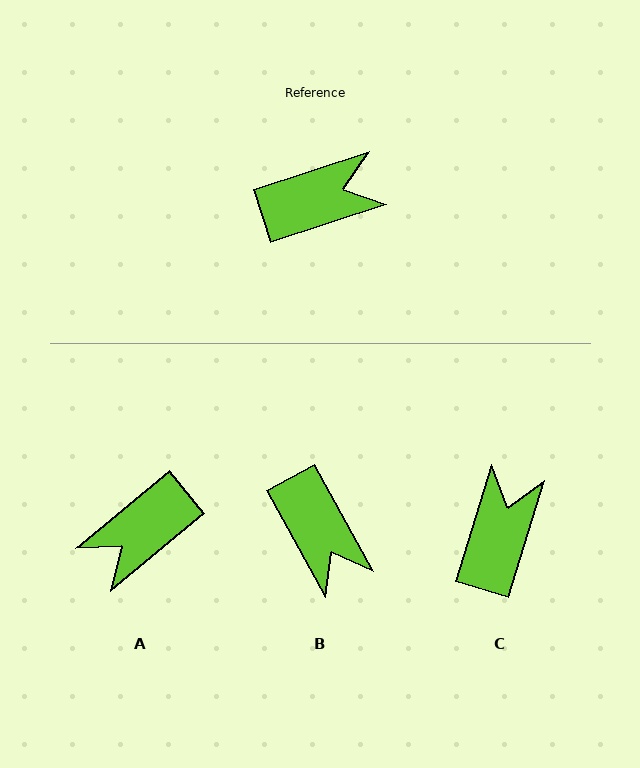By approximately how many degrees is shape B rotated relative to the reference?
Approximately 79 degrees clockwise.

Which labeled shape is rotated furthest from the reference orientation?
A, about 159 degrees away.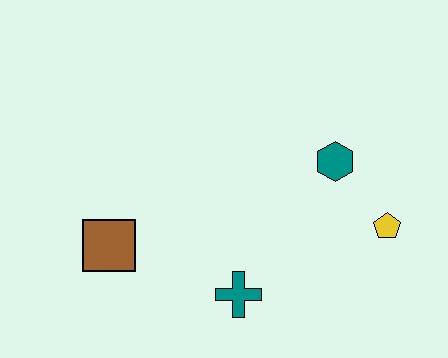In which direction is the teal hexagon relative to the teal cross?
The teal hexagon is above the teal cross.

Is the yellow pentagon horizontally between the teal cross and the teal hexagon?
No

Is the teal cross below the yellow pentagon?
Yes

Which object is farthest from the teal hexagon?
The brown square is farthest from the teal hexagon.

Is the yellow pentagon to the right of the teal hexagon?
Yes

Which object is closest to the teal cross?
The brown square is closest to the teal cross.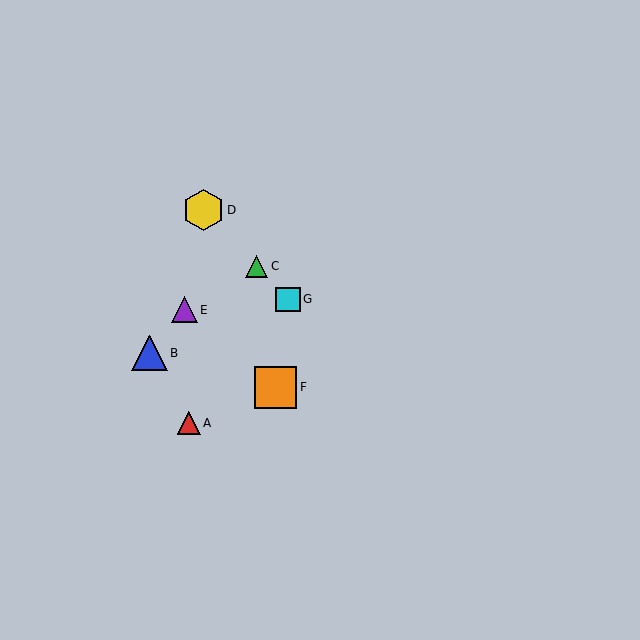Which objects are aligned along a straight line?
Objects C, D, G are aligned along a straight line.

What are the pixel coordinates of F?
Object F is at (276, 387).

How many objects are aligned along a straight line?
3 objects (C, D, G) are aligned along a straight line.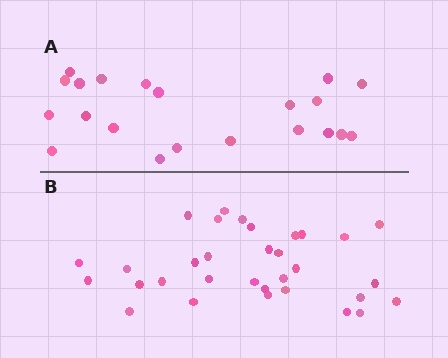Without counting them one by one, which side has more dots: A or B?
Region B (the bottom region) has more dots.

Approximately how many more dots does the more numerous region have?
Region B has roughly 12 or so more dots than region A.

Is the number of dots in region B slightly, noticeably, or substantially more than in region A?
Region B has substantially more. The ratio is roughly 1.5 to 1.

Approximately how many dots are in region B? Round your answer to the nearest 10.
About 30 dots. (The exact count is 32, which rounds to 30.)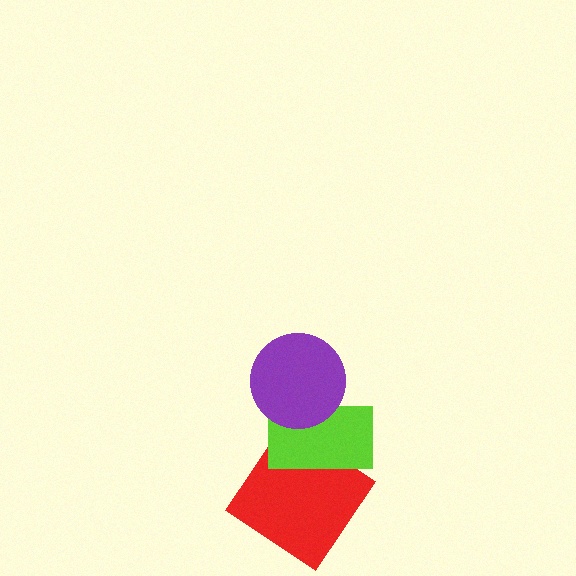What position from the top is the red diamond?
The red diamond is 3rd from the top.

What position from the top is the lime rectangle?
The lime rectangle is 2nd from the top.